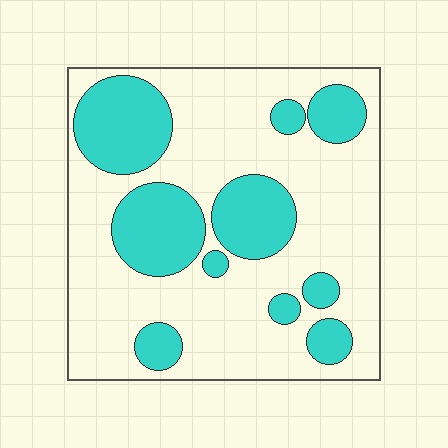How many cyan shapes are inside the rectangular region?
10.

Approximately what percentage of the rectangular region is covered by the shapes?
Approximately 30%.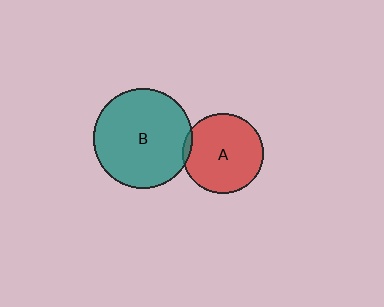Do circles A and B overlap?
Yes.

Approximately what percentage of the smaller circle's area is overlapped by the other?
Approximately 5%.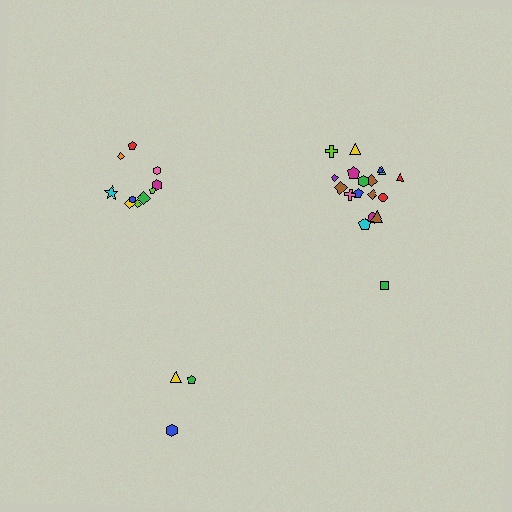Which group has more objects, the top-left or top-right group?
The top-right group.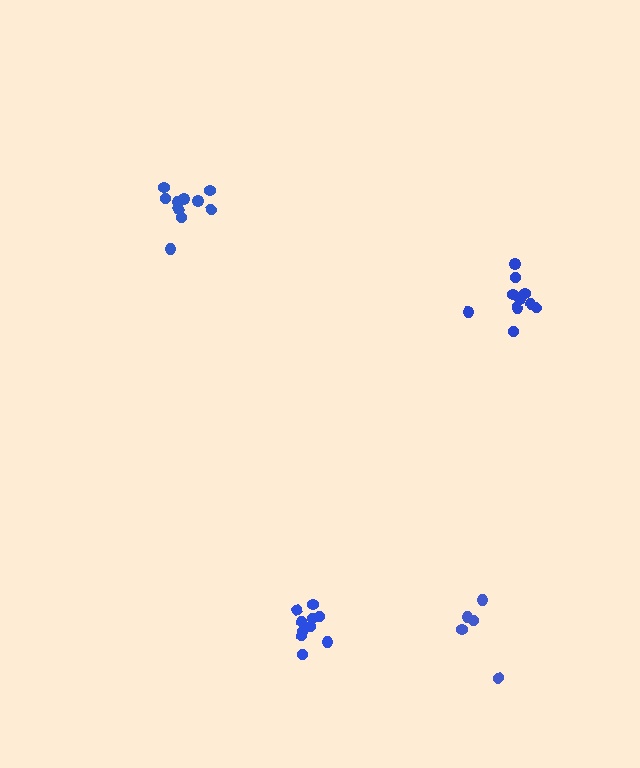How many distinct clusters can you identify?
There are 4 distinct clusters.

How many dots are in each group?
Group 1: 10 dots, Group 2: 10 dots, Group 3: 5 dots, Group 4: 10 dots (35 total).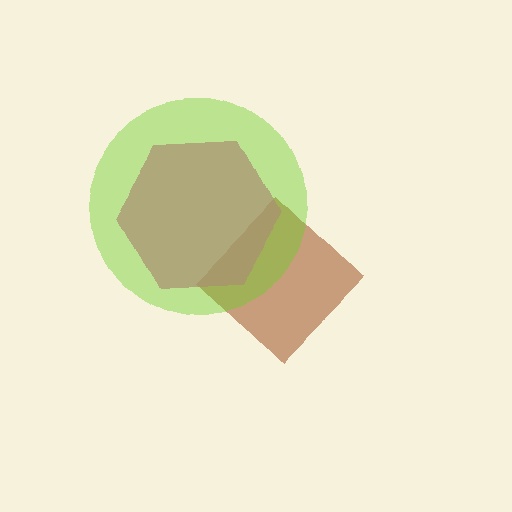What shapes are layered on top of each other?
The layered shapes are: a brown diamond, a pink hexagon, a lime circle.